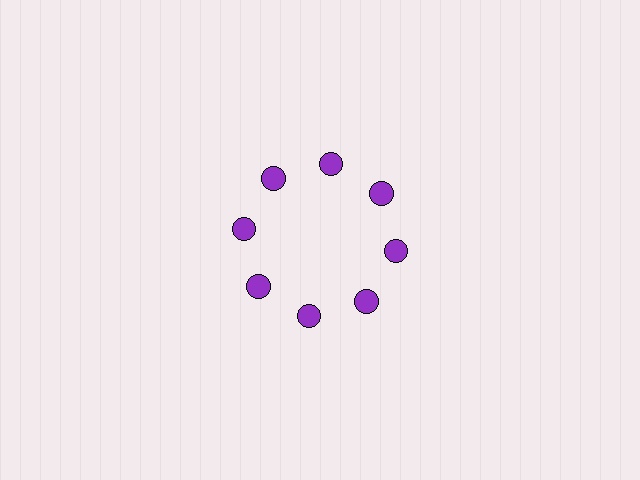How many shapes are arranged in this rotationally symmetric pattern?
There are 8 shapes, arranged in 8 groups of 1.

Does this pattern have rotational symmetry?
Yes, this pattern has 8-fold rotational symmetry. It looks the same after rotating 45 degrees around the center.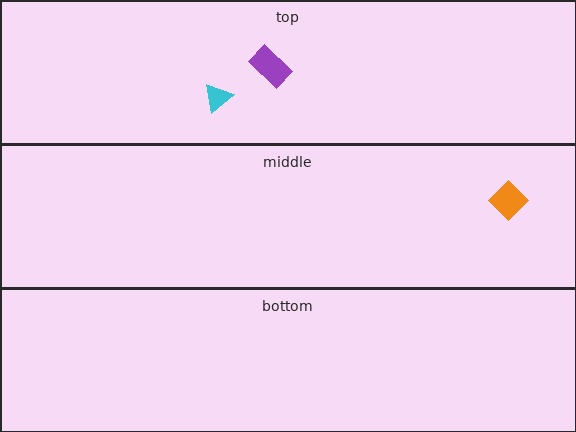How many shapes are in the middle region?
1.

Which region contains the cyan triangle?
The top region.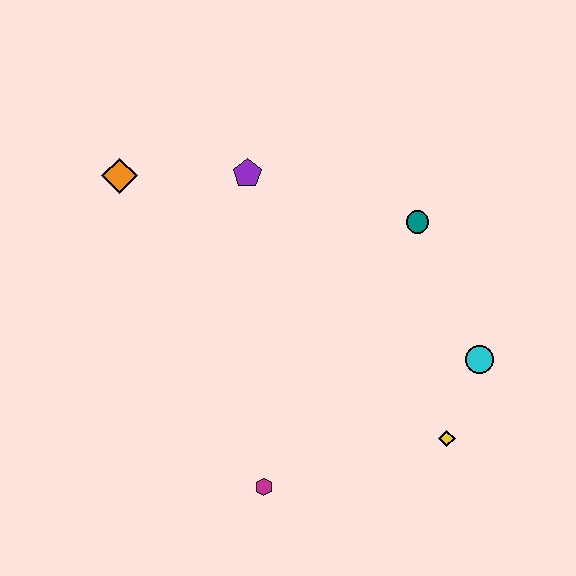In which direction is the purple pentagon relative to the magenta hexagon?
The purple pentagon is above the magenta hexagon.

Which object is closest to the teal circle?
The cyan circle is closest to the teal circle.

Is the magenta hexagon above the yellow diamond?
No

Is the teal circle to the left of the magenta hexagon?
No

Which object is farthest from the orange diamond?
The yellow diamond is farthest from the orange diamond.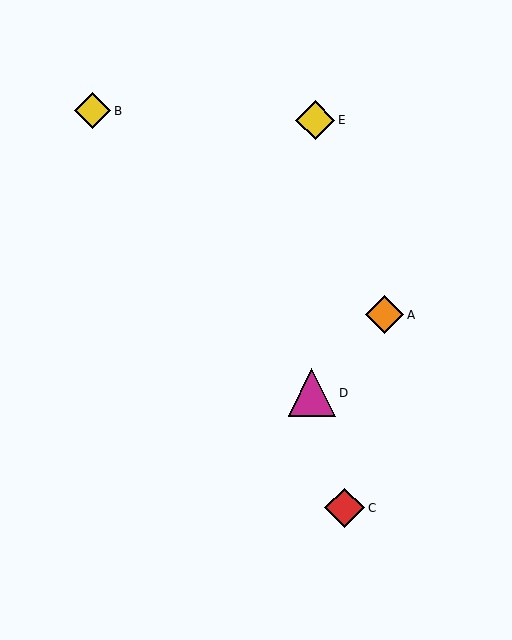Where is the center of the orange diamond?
The center of the orange diamond is at (385, 315).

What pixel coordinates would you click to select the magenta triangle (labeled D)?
Click at (312, 393) to select the magenta triangle D.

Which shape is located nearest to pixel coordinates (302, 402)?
The magenta triangle (labeled D) at (312, 393) is nearest to that location.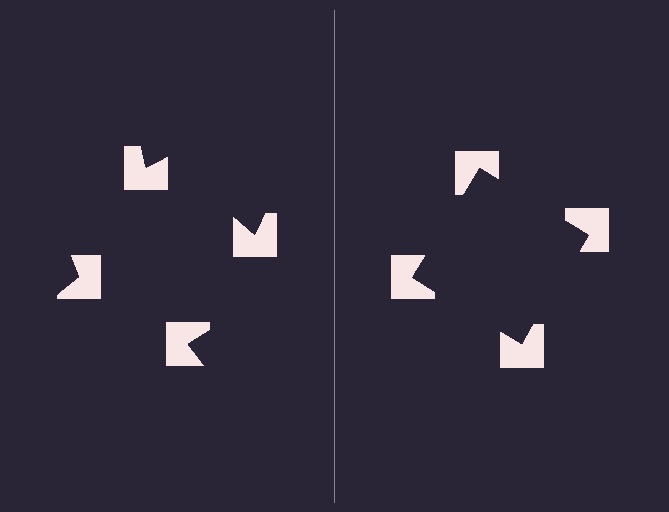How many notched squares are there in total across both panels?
8 — 4 on each side.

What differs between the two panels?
The notched squares are positioned identically on both sides; only the wedge orientations differ. On the right they align to a square; on the left they are misaligned.